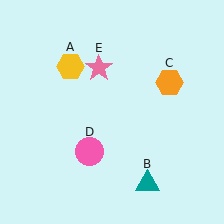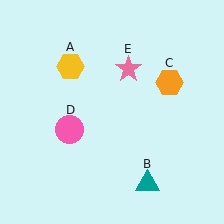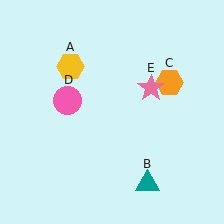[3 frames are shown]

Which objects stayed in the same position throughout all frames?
Yellow hexagon (object A) and teal triangle (object B) and orange hexagon (object C) remained stationary.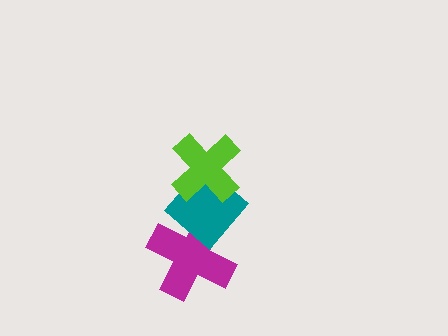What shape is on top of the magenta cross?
The teal diamond is on top of the magenta cross.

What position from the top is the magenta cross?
The magenta cross is 3rd from the top.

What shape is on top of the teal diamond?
The lime cross is on top of the teal diamond.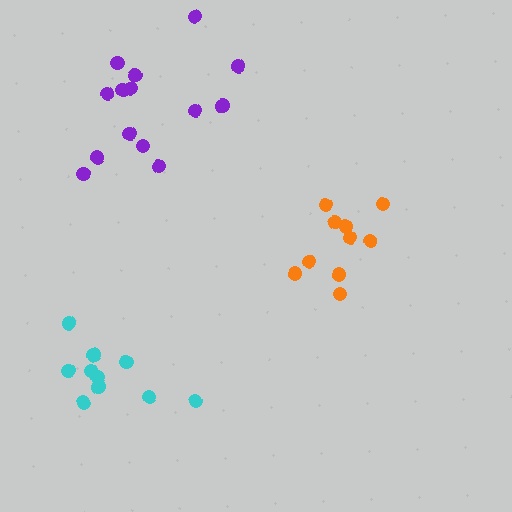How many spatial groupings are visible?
There are 3 spatial groupings.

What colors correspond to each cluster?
The clusters are colored: orange, cyan, purple.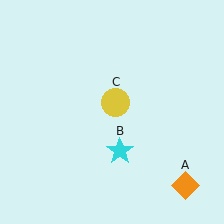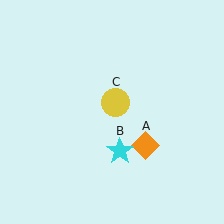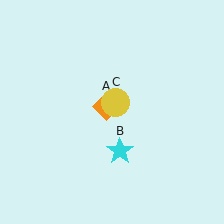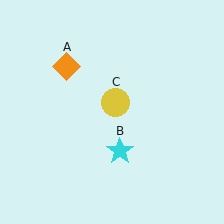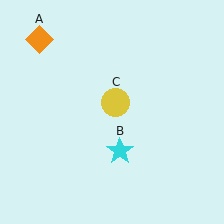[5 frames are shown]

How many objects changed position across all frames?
1 object changed position: orange diamond (object A).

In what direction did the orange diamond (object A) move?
The orange diamond (object A) moved up and to the left.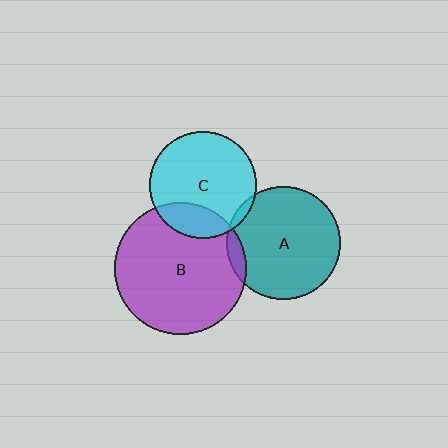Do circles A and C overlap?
Yes.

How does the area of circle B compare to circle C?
Approximately 1.5 times.